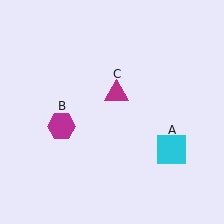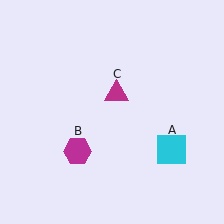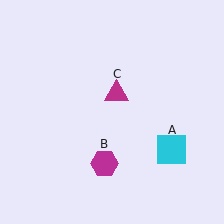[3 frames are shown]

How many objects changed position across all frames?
1 object changed position: magenta hexagon (object B).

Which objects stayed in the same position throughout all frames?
Cyan square (object A) and magenta triangle (object C) remained stationary.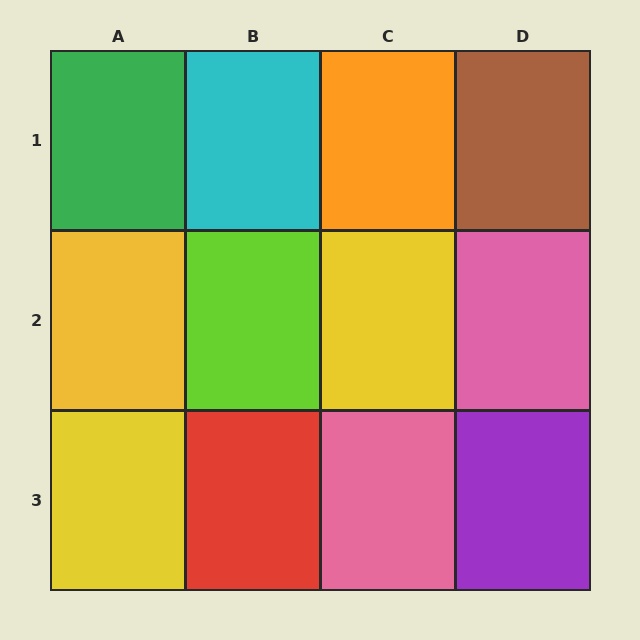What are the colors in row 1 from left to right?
Green, cyan, orange, brown.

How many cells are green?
1 cell is green.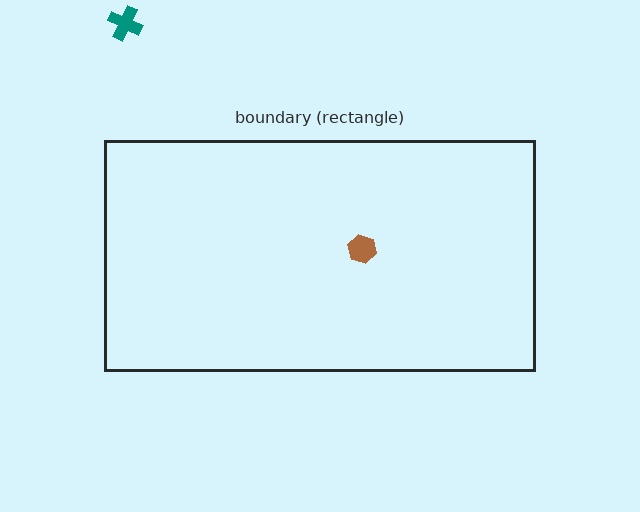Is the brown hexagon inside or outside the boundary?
Inside.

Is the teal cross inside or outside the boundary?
Outside.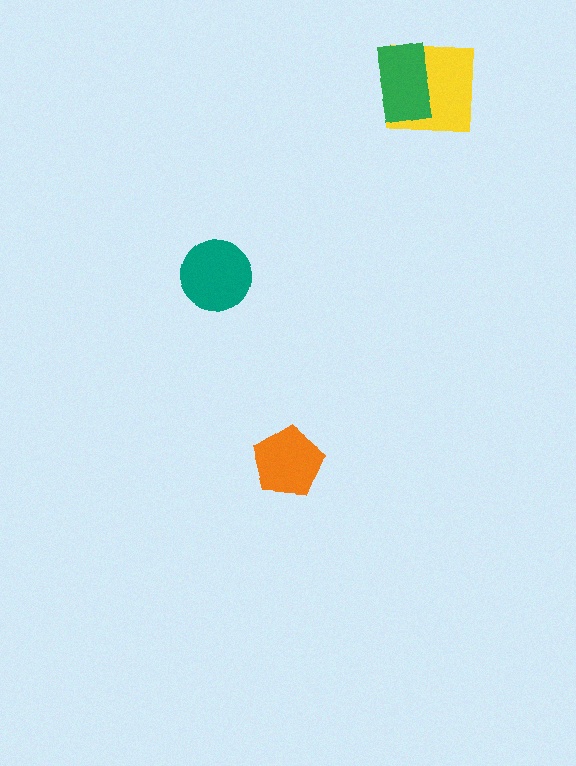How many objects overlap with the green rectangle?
1 object overlaps with the green rectangle.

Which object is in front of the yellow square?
The green rectangle is in front of the yellow square.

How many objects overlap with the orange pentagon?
0 objects overlap with the orange pentagon.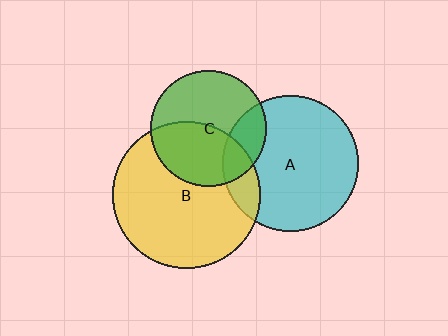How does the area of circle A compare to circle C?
Approximately 1.4 times.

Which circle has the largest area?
Circle B (yellow).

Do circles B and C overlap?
Yes.